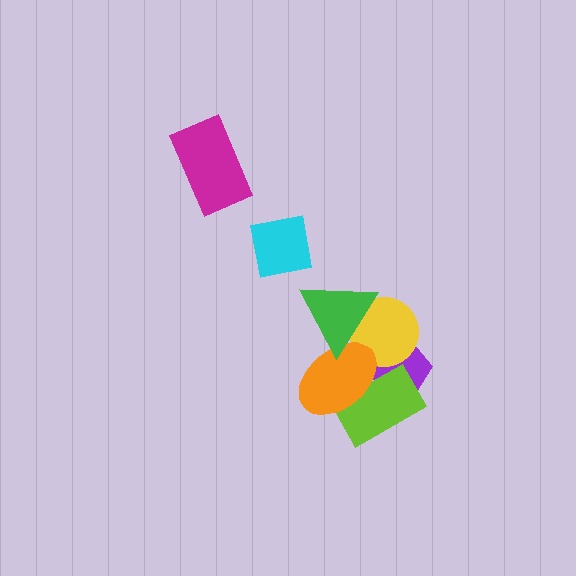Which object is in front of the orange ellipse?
The green triangle is in front of the orange ellipse.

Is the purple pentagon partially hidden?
Yes, it is partially covered by another shape.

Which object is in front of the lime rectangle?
The orange ellipse is in front of the lime rectangle.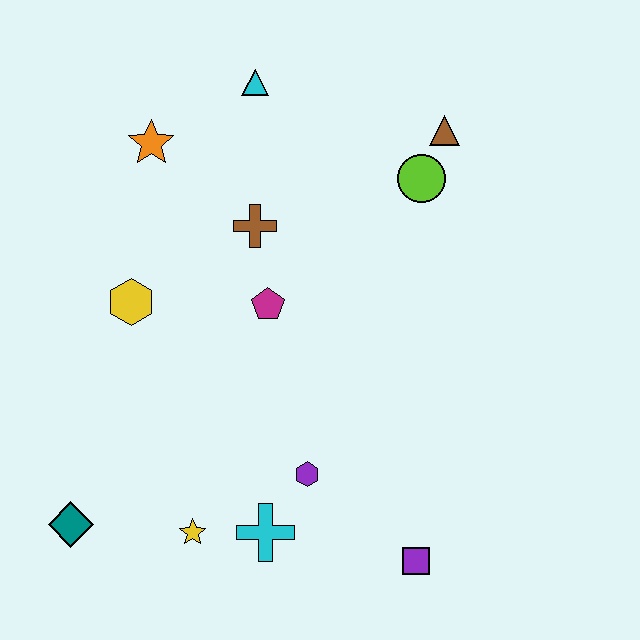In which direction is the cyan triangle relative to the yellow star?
The cyan triangle is above the yellow star.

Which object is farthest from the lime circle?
The teal diamond is farthest from the lime circle.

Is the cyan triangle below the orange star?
No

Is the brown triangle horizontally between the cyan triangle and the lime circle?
No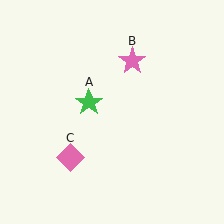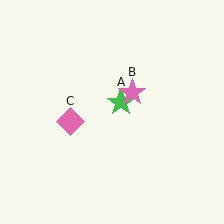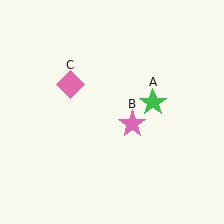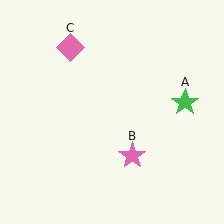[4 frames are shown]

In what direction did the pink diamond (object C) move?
The pink diamond (object C) moved up.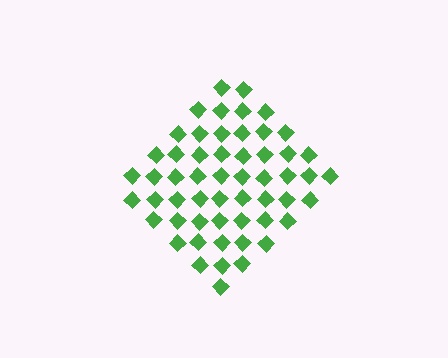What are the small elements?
The small elements are diamonds.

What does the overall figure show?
The overall figure shows a diamond.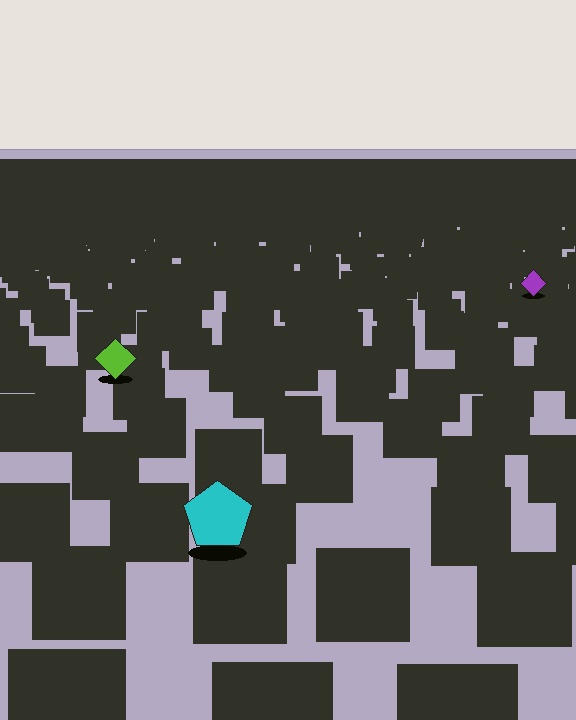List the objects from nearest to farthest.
From nearest to farthest: the cyan pentagon, the lime diamond, the purple diamond.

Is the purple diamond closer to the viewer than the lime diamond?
No. The lime diamond is closer — you can tell from the texture gradient: the ground texture is coarser near it.